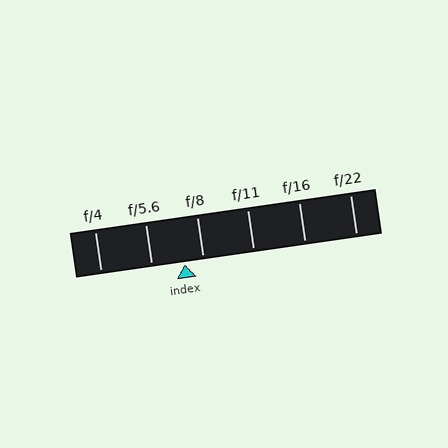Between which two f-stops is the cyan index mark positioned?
The index mark is between f/5.6 and f/8.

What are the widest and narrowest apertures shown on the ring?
The widest aperture shown is f/4 and the narrowest is f/22.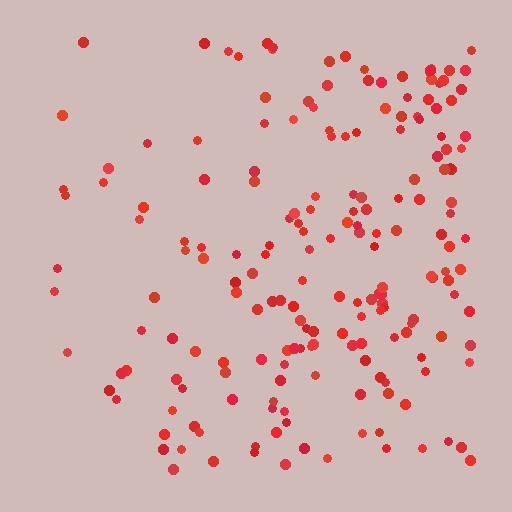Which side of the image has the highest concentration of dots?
The right.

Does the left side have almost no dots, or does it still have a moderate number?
Still a moderate number, just noticeably fewer than the right.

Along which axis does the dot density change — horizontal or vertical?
Horizontal.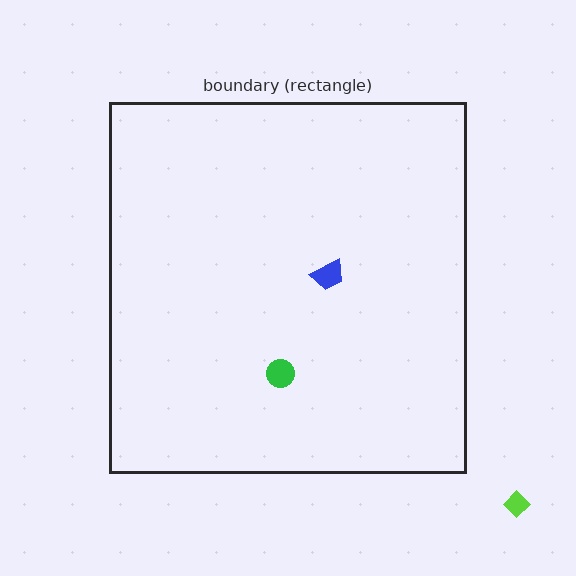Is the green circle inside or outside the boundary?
Inside.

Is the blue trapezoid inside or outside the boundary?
Inside.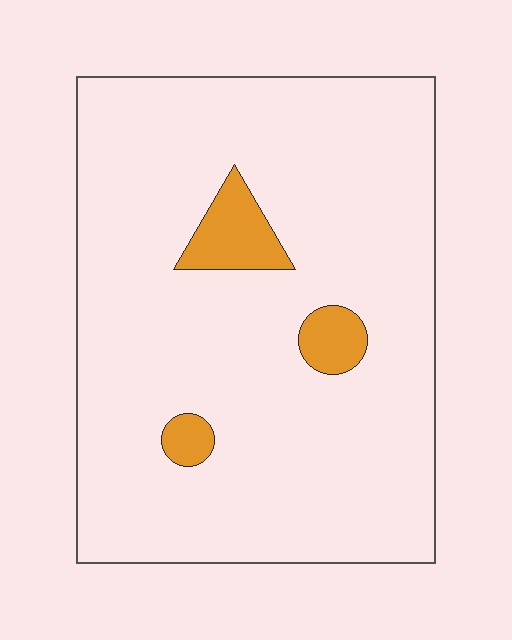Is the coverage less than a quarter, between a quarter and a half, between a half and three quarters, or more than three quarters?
Less than a quarter.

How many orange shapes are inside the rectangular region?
3.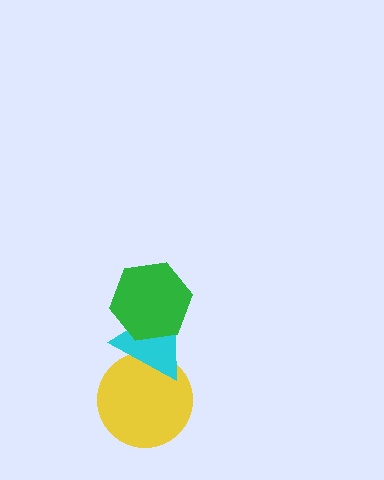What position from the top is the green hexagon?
The green hexagon is 1st from the top.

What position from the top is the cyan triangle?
The cyan triangle is 2nd from the top.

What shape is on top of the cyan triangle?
The green hexagon is on top of the cyan triangle.